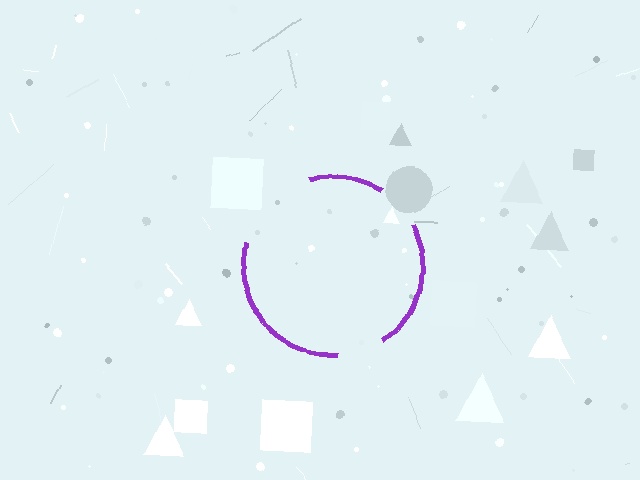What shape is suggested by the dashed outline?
The dashed outline suggests a circle.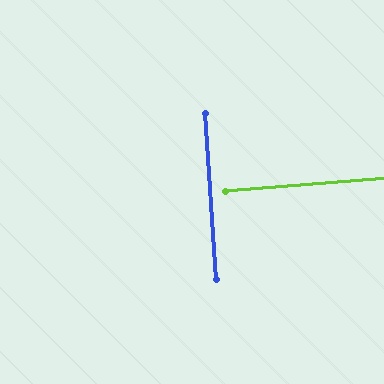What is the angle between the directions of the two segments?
Approximately 89 degrees.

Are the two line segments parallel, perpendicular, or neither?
Perpendicular — they meet at approximately 89°.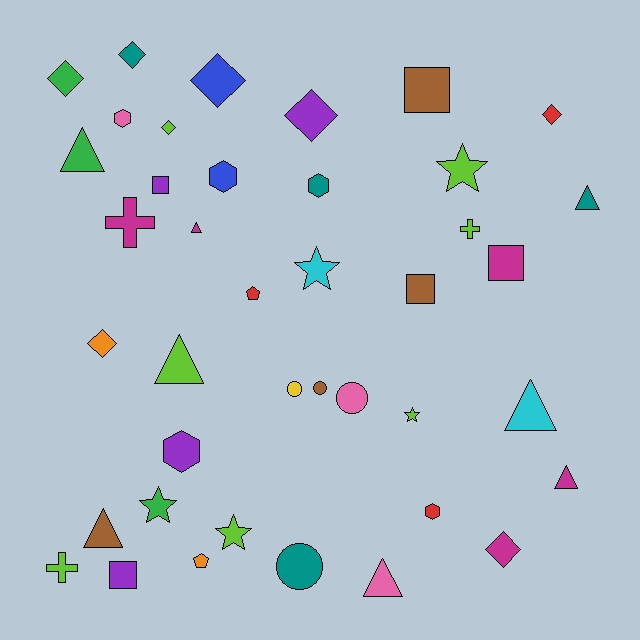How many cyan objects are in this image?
There are 2 cyan objects.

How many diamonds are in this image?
There are 8 diamonds.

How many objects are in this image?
There are 40 objects.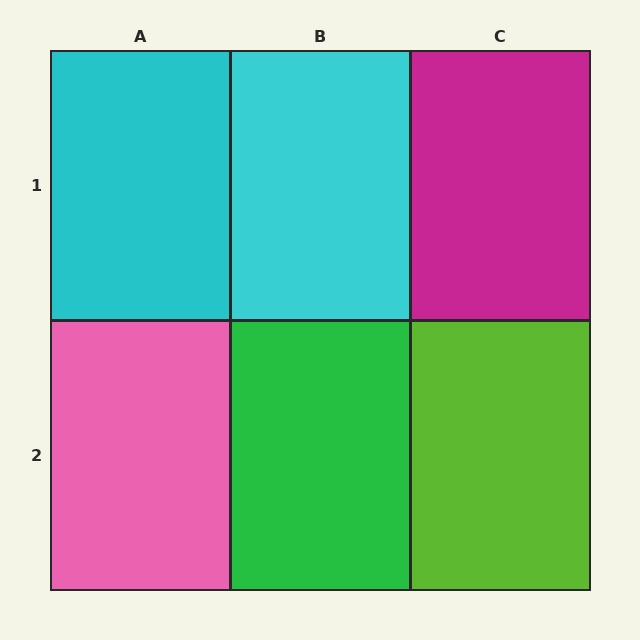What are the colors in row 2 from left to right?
Pink, green, lime.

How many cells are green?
1 cell is green.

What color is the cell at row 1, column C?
Magenta.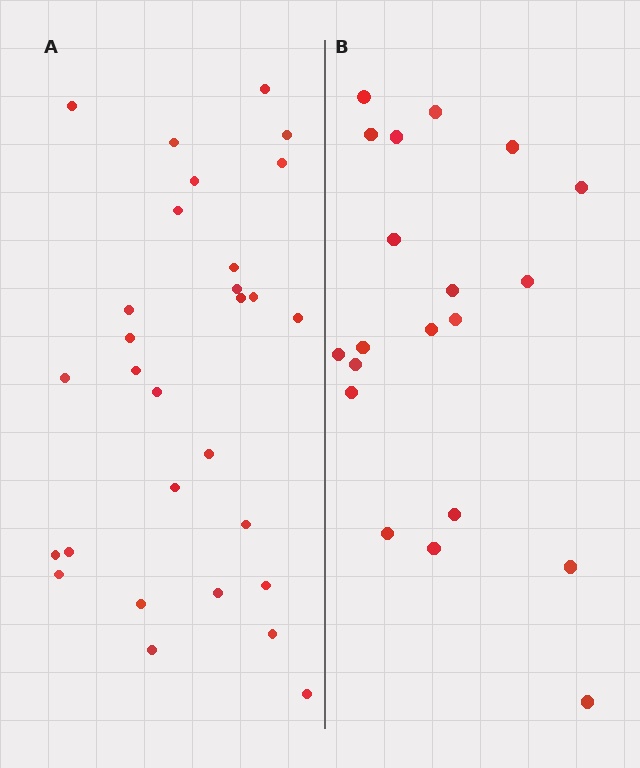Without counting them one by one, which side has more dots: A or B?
Region A (the left region) has more dots.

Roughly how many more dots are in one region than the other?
Region A has roughly 8 or so more dots than region B.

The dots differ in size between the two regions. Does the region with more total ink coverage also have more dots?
No. Region B has more total ink coverage because its dots are larger, but region A actually contains more individual dots. Total area can be misleading — the number of items is what matters here.